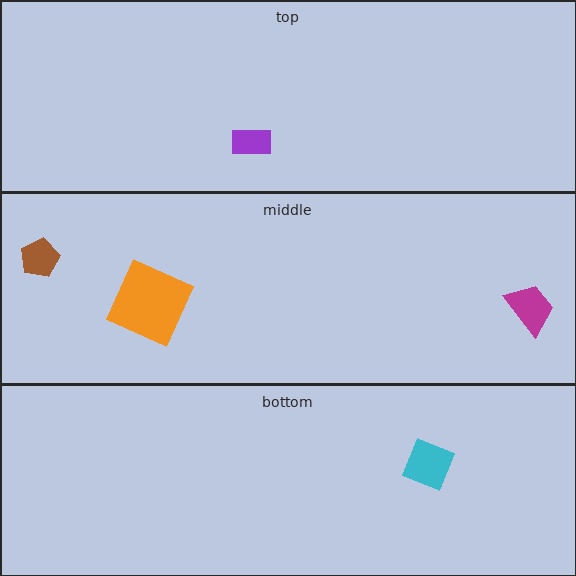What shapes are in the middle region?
The magenta trapezoid, the brown pentagon, the orange square.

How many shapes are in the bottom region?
1.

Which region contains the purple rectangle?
The top region.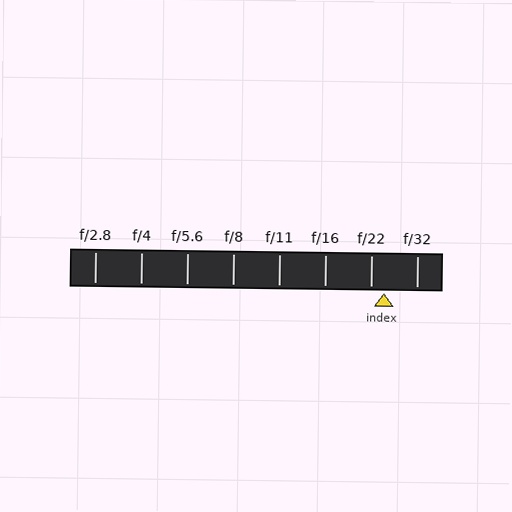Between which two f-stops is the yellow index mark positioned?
The index mark is between f/22 and f/32.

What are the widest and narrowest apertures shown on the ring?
The widest aperture shown is f/2.8 and the narrowest is f/32.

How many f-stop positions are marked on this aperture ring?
There are 8 f-stop positions marked.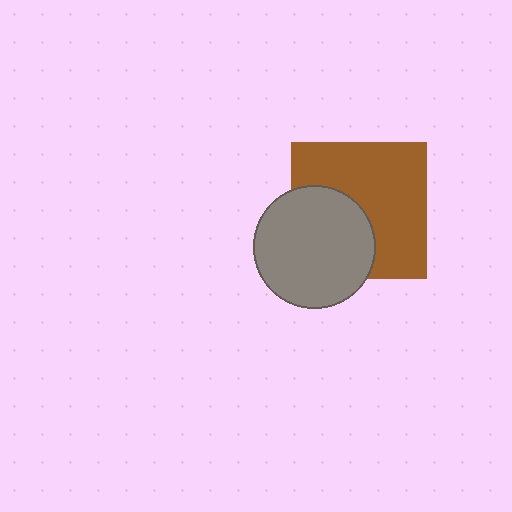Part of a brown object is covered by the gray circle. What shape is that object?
It is a square.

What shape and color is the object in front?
The object in front is a gray circle.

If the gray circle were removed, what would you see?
You would see the complete brown square.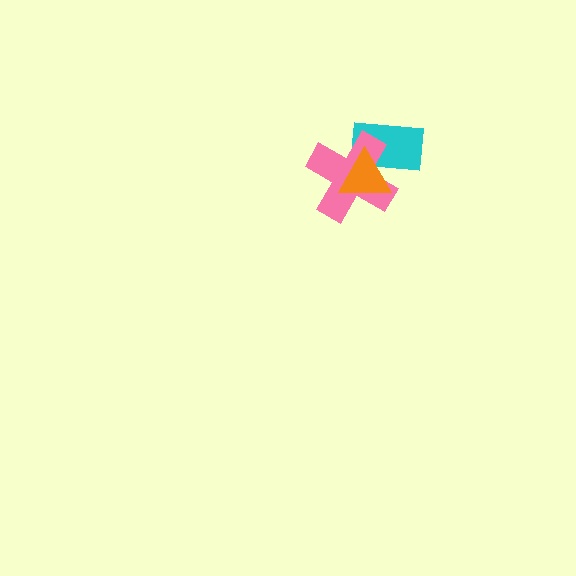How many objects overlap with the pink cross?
2 objects overlap with the pink cross.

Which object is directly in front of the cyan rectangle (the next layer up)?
The pink cross is directly in front of the cyan rectangle.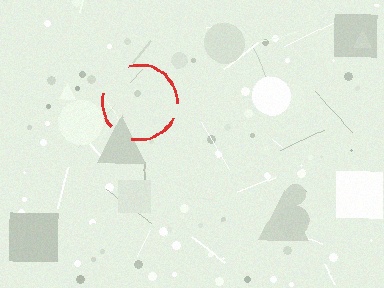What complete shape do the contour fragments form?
The contour fragments form a circle.